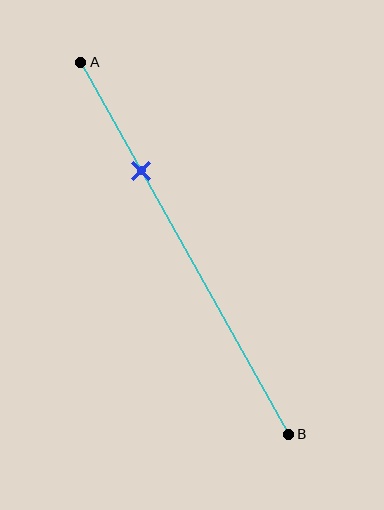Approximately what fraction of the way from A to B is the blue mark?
The blue mark is approximately 30% of the way from A to B.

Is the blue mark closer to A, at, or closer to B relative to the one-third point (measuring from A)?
The blue mark is closer to point A than the one-third point of segment AB.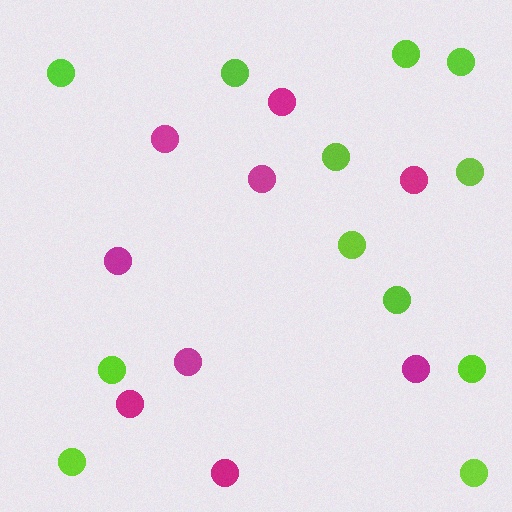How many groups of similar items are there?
There are 2 groups: one group of magenta circles (9) and one group of lime circles (12).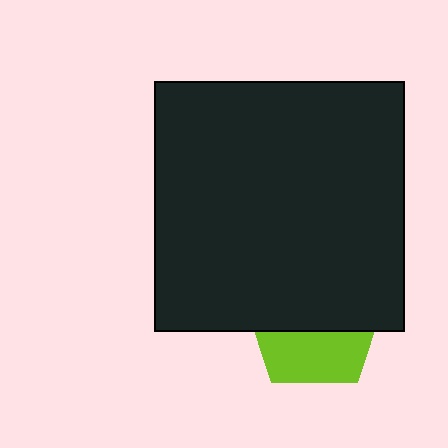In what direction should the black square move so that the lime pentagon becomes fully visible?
The black square should move up. That is the shortest direction to clear the overlap and leave the lime pentagon fully visible.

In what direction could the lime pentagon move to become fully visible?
The lime pentagon could move down. That would shift it out from behind the black square entirely.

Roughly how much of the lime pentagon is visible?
A small part of it is visible (roughly 41%).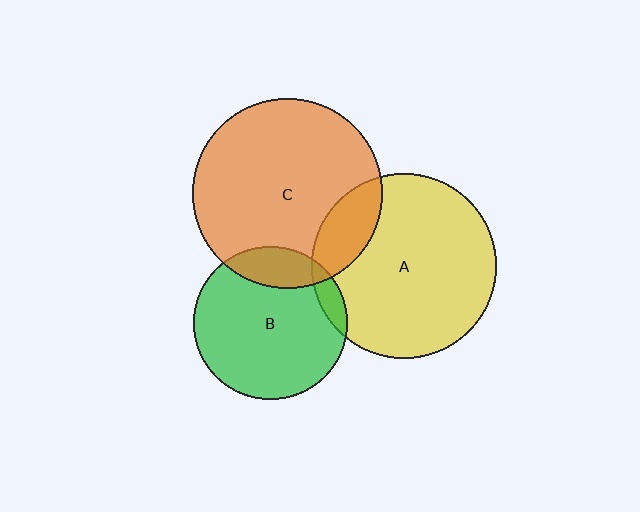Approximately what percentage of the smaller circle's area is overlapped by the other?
Approximately 15%.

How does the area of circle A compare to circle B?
Approximately 1.4 times.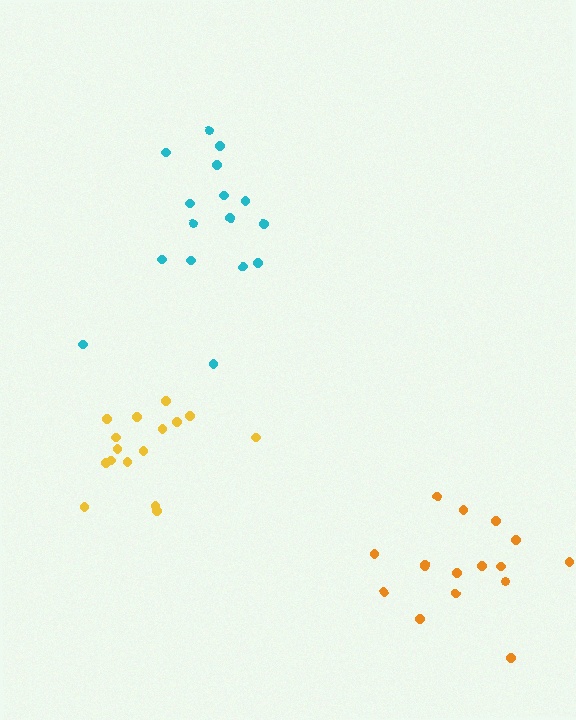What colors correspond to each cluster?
The clusters are colored: cyan, yellow, orange.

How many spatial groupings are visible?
There are 3 spatial groupings.